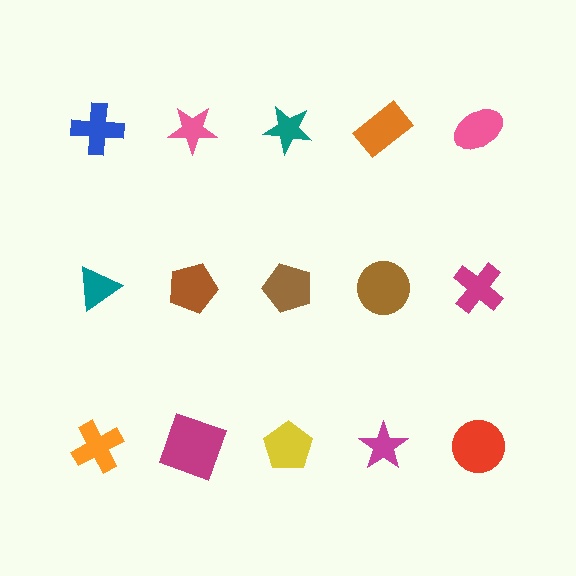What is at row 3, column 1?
An orange cross.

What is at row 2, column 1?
A teal triangle.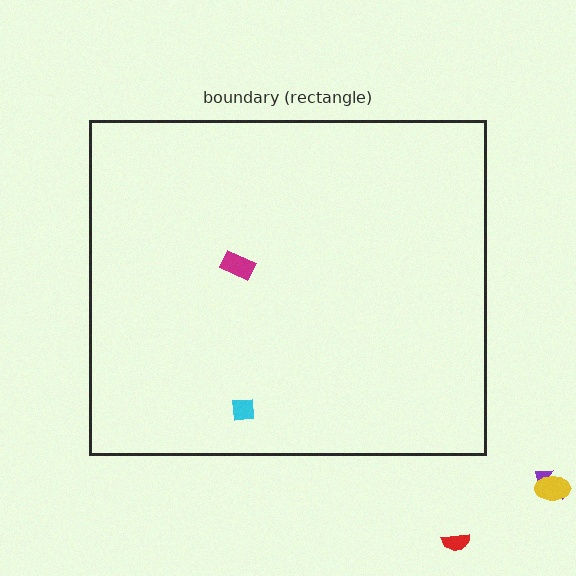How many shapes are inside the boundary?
2 inside, 3 outside.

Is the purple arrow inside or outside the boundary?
Outside.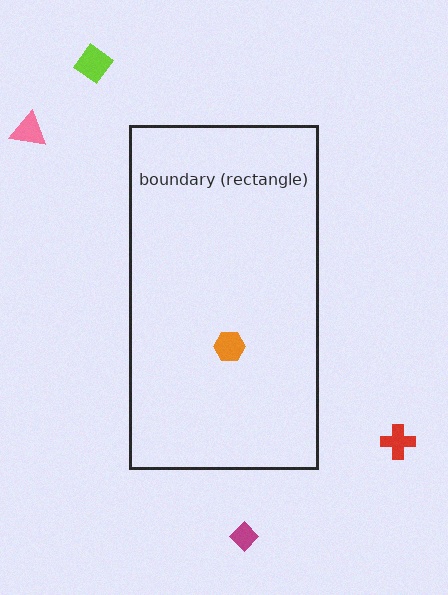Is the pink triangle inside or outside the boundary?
Outside.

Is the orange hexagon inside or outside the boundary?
Inside.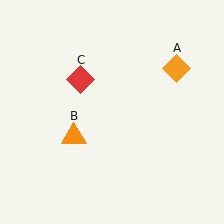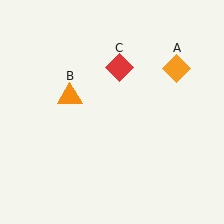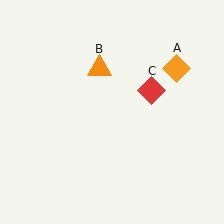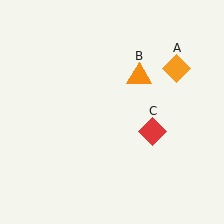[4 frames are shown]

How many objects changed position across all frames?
2 objects changed position: orange triangle (object B), red diamond (object C).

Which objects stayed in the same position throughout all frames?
Orange diamond (object A) remained stationary.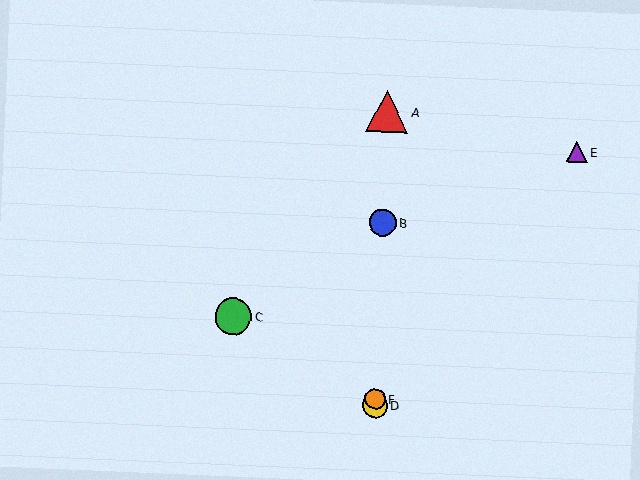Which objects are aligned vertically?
Objects A, B, D, F are aligned vertically.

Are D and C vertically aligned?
No, D is at x≈375 and C is at x≈233.